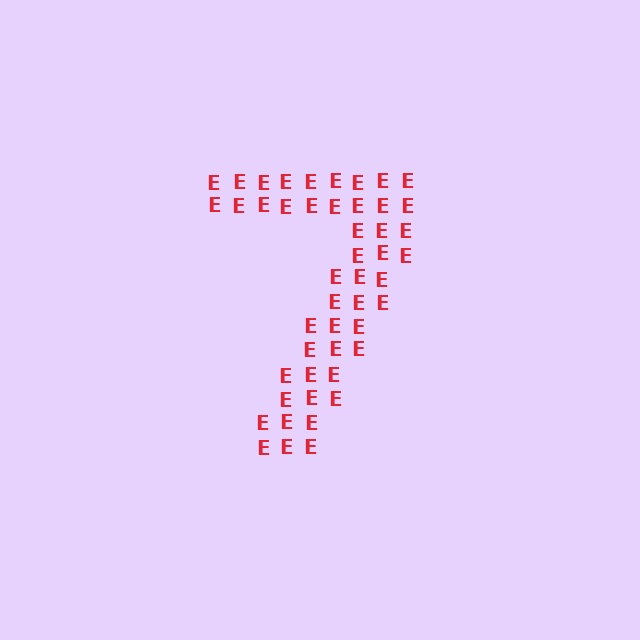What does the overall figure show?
The overall figure shows the digit 7.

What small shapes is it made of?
It is made of small letter E's.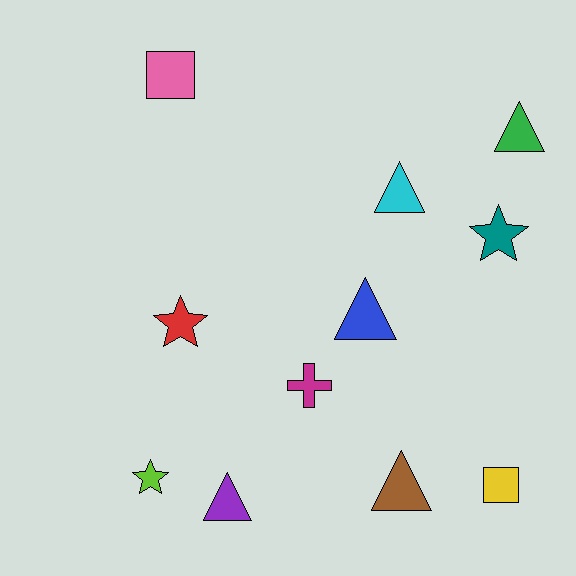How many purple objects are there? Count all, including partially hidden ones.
There is 1 purple object.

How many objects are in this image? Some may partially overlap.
There are 11 objects.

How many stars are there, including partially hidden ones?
There are 3 stars.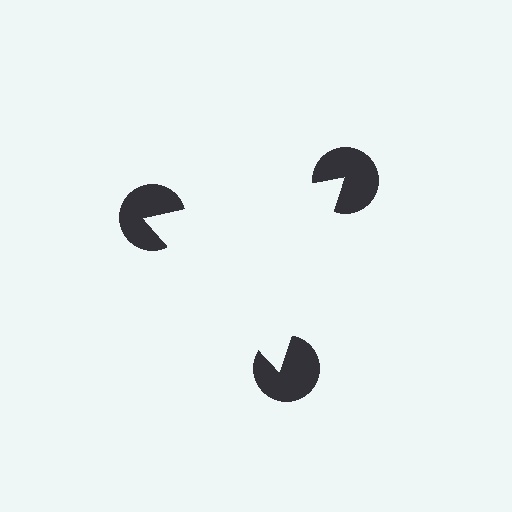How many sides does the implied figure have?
3 sides.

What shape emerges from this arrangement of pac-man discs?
An illusory triangle — its edges are inferred from the aligned wedge cuts in the pac-man discs, not physically drawn.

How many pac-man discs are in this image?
There are 3 — one at each vertex of the illusory triangle.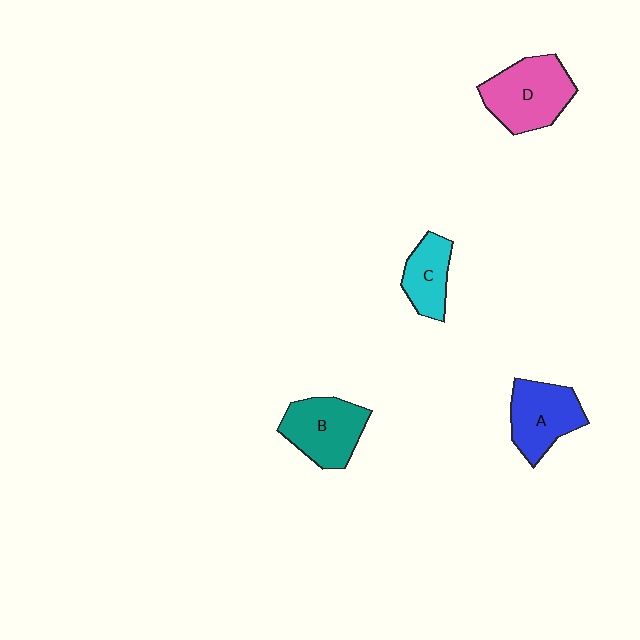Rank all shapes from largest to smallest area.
From largest to smallest: D (pink), B (teal), A (blue), C (cyan).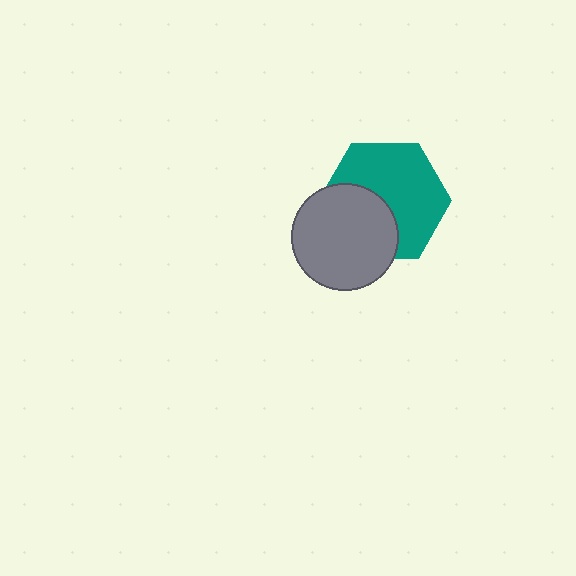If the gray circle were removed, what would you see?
You would see the complete teal hexagon.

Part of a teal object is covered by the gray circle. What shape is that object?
It is a hexagon.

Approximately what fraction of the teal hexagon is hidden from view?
Roughly 38% of the teal hexagon is hidden behind the gray circle.